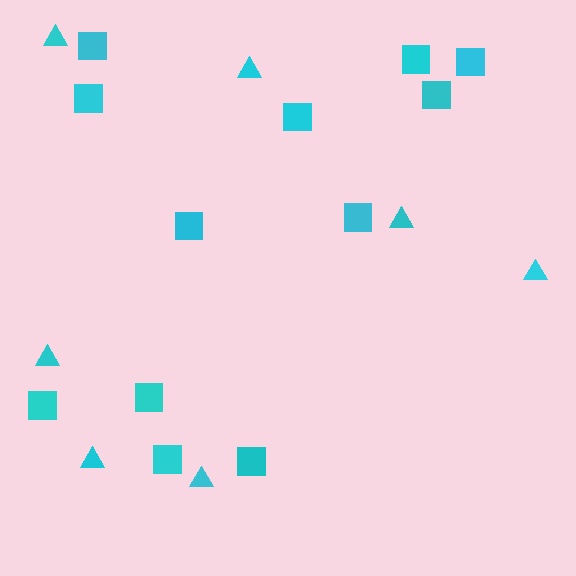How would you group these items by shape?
There are 2 groups: one group of squares (12) and one group of triangles (7).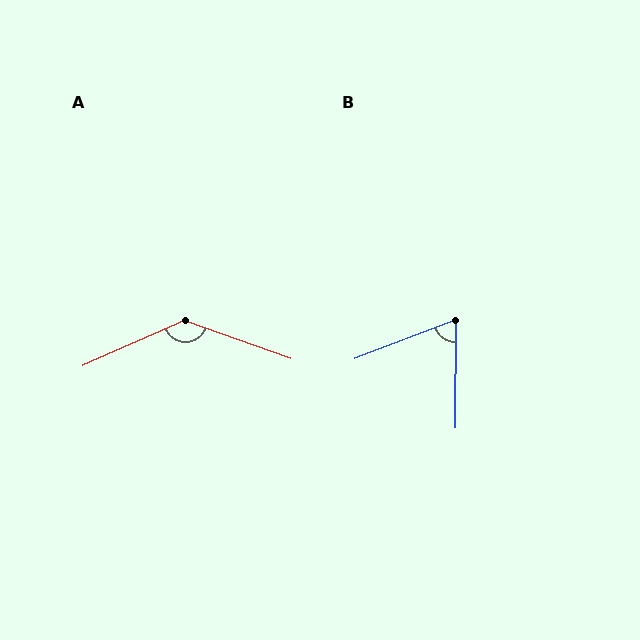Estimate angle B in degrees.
Approximately 69 degrees.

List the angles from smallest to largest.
B (69°), A (137°).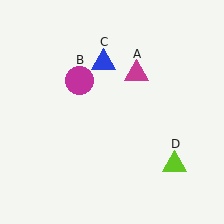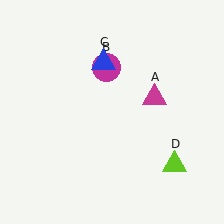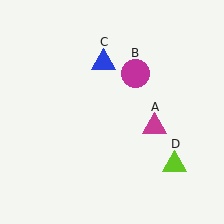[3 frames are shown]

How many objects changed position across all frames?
2 objects changed position: magenta triangle (object A), magenta circle (object B).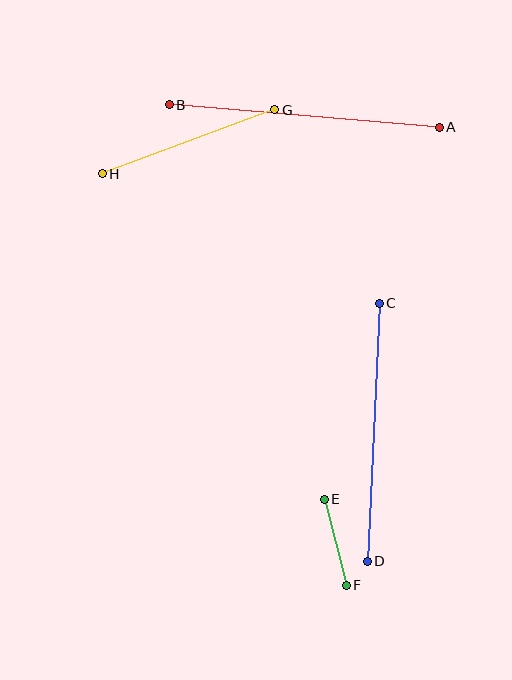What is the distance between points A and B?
The distance is approximately 271 pixels.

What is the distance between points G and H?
The distance is approximately 184 pixels.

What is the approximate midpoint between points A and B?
The midpoint is at approximately (304, 116) pixels.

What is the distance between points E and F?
The distance is approximately 89 pixels.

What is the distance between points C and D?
The distance is approximately 258 pixels.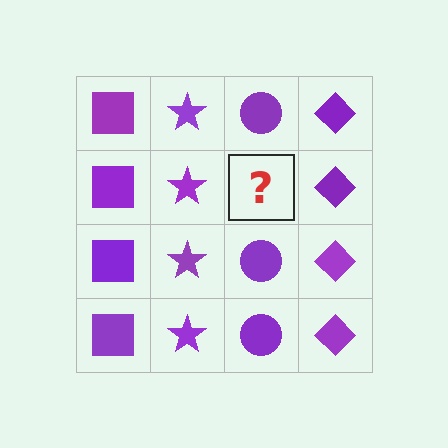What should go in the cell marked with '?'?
The missing cell should contain a purple circle.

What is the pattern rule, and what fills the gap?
The rule is that each column has a consistent shape. The gap should be filled with a purple circle.